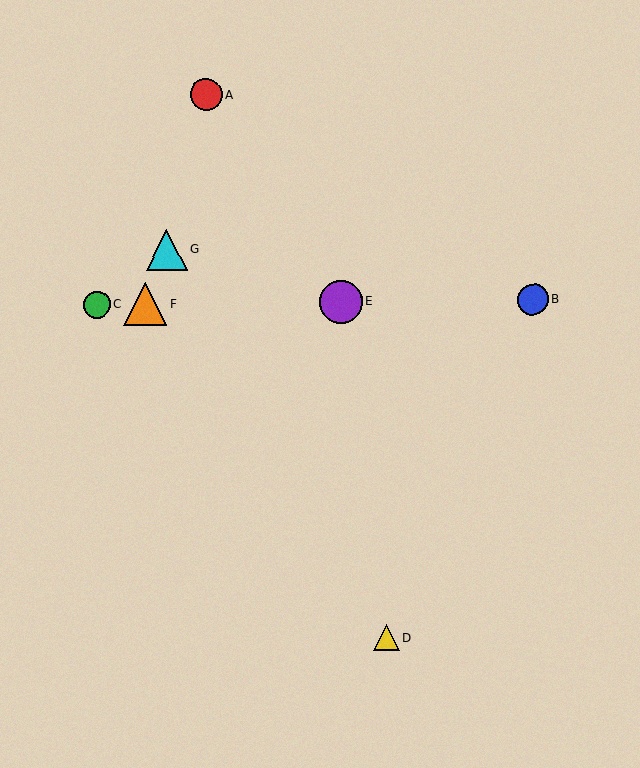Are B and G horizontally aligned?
No, B is at y≈299 and G is at y≈250.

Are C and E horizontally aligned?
Yes, both are at y≈305.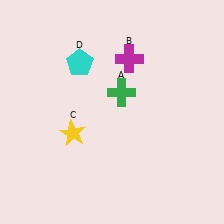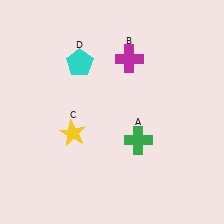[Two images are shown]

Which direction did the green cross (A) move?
The green cross (A) moved down.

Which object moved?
The green cross (A) moved down.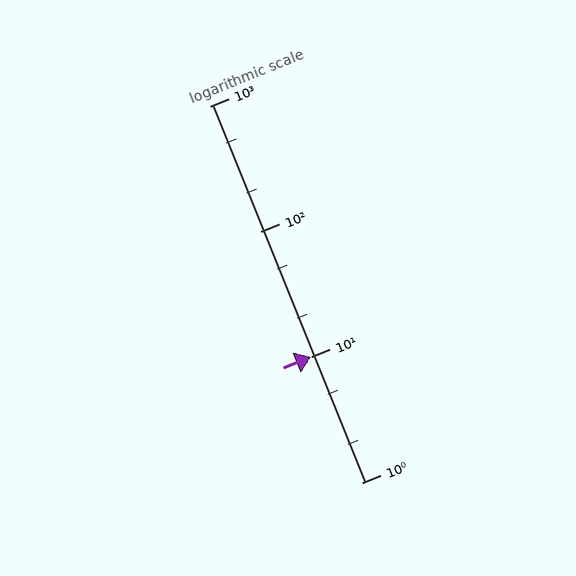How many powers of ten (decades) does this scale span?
The scale spans 3 decades, from 1 to 1000.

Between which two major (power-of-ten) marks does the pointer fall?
The pointer is between 10 and 100.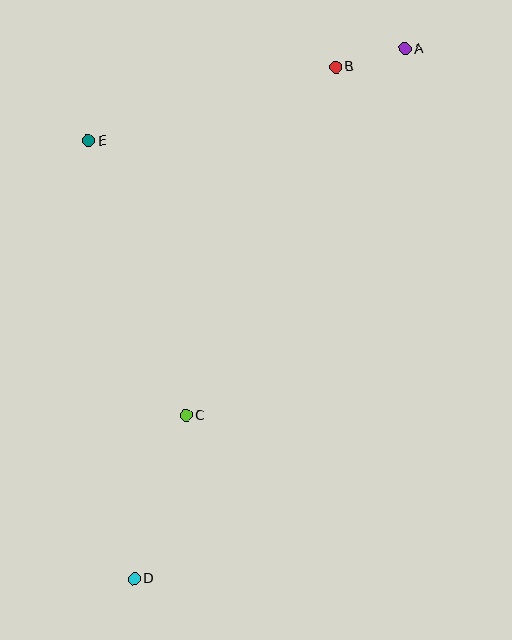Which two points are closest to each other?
Points A and B are closest to each other.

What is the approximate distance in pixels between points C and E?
The distance between C and E is approximately 291 pixels.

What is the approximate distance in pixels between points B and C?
The distance between B and C is approximately 379 pixels.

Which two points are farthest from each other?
Points A and D are farthest from each other.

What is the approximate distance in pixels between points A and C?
The distance between A and C is approximately 427 pixels.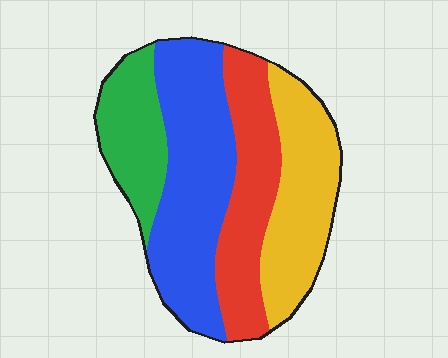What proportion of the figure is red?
Red takes up less than a quarter of the figure.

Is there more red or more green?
Red.